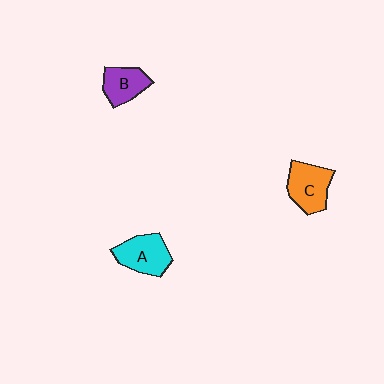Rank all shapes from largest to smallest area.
From largest to smallest: A (cyan), C (orange), B (purple).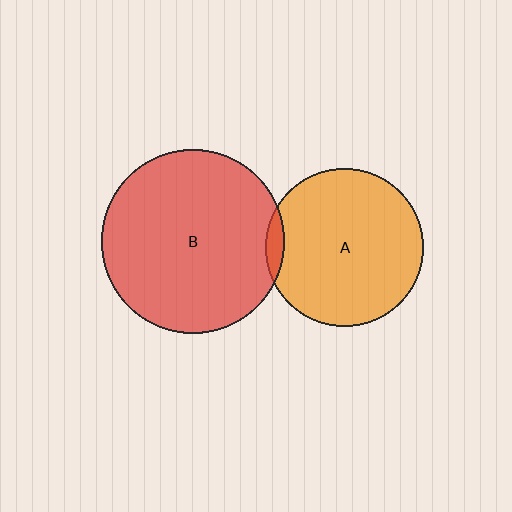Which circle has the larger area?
Circle B (red).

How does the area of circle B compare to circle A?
Approximately 1.4 times.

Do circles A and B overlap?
Yes.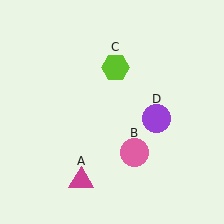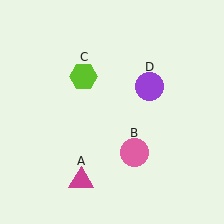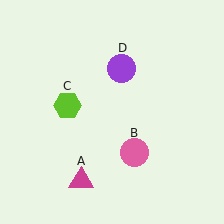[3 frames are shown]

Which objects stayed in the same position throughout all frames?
Magenta triangle (object A) and pink circle (object B) remained stationary.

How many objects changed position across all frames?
2 objects changed position: lime hexagon (object C), purple circle (object D).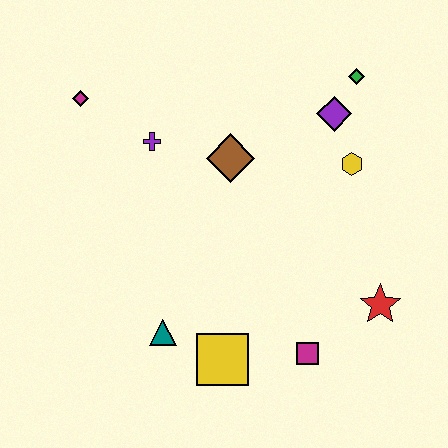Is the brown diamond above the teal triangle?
Yes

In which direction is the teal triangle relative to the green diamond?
The teal triangle is below the green diamond.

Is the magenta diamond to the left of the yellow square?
Yes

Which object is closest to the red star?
The magenta square is closest to the red star.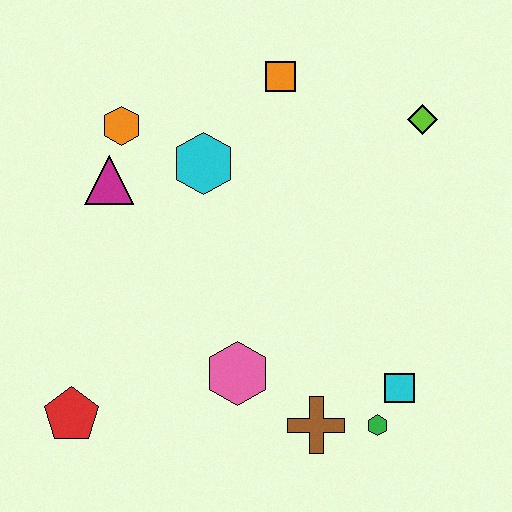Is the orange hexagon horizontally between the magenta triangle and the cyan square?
Yes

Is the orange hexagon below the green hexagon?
No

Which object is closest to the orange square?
The cyan hexagon is closest to the orange square.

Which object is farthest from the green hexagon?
The orange hexagon is farthest from the green hexagon.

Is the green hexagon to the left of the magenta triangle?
No